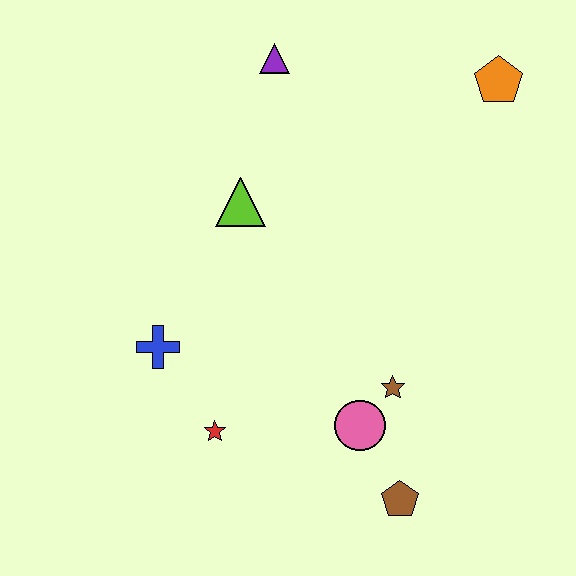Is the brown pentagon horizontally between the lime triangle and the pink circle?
No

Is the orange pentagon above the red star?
Yes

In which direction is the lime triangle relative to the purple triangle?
The lime triangle is below the purple triangle.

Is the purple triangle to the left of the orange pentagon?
Yes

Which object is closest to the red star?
The blue cross is closest to the red star.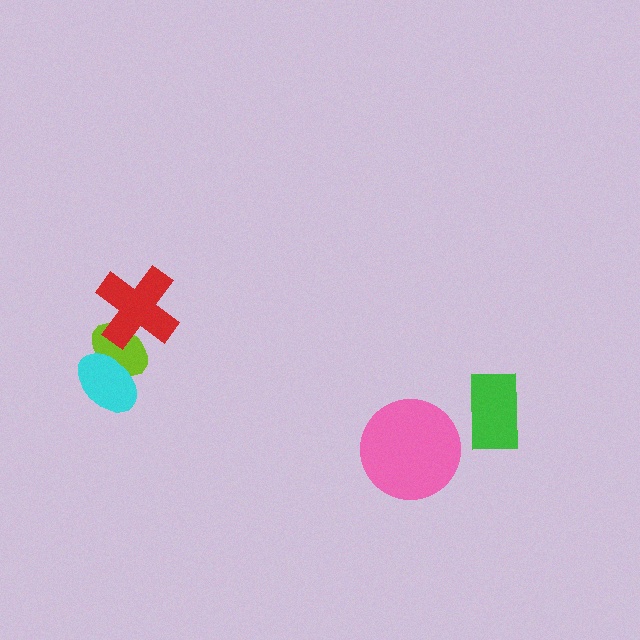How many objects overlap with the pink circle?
0 objects overlap with the pink circle.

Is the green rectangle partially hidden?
No, no other shape covers it.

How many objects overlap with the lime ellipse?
2 objects overlap with the lime ellipse.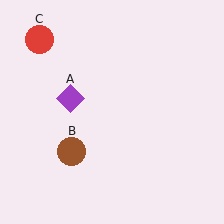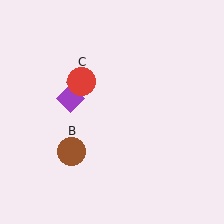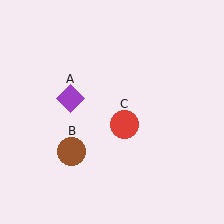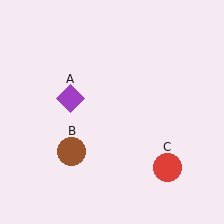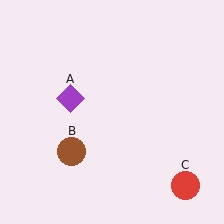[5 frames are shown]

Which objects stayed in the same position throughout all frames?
Purple diamond (object A) and brown circle (object B) remained stationary.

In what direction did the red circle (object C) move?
The red circle (object C) moved down and to the right.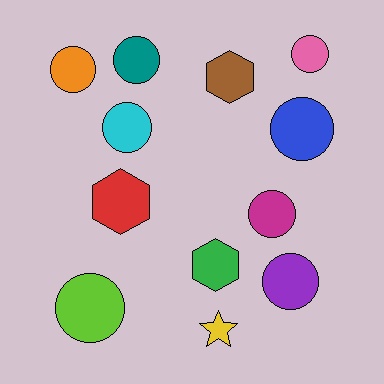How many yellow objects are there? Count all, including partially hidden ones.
There is 1 yellow object.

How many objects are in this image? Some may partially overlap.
There are 12 objects.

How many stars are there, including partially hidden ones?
There is 1 star.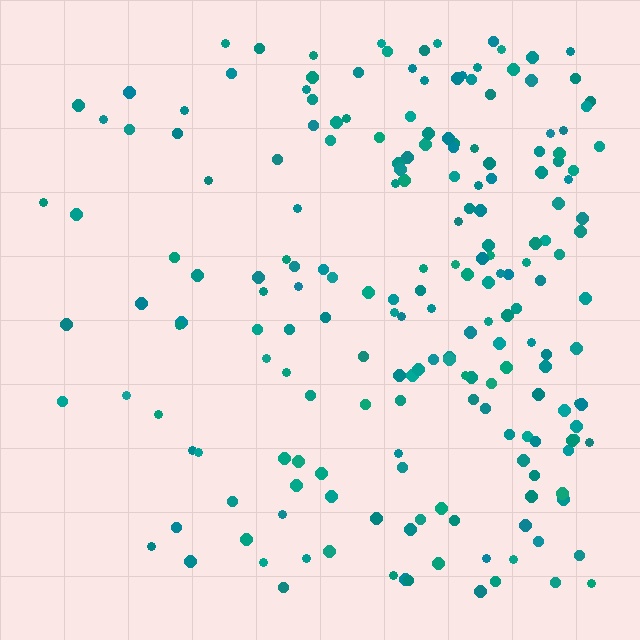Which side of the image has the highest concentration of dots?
The right.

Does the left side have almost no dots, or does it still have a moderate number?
Still a moderate number, just noticeably fewer than the right.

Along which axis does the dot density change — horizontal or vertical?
Horizontal.